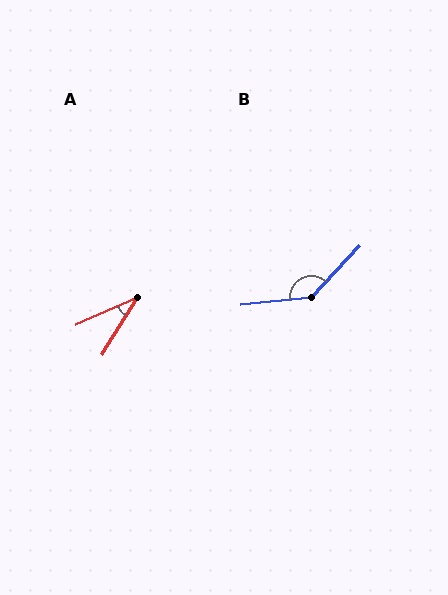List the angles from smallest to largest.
A (34°), B (139°).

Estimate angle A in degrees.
Approximately 34 degrees.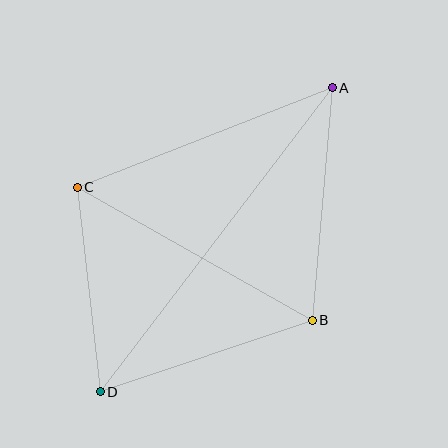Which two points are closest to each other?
Points C and D are closest to each other.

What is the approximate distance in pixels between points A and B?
The distance between A and B is approximately 234 pixels.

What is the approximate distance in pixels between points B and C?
The distance between B and C is approximately 270 pixels.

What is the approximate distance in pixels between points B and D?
The distance between B and D is approximately 224 pixels.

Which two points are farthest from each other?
Points A and D are farthest from each other.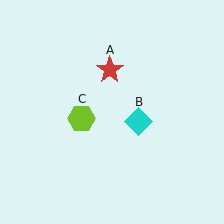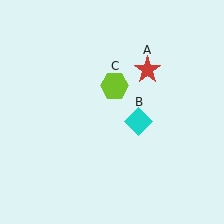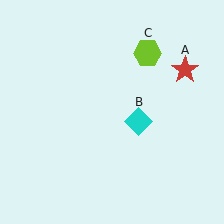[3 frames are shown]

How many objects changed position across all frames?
2 objects changed position: red star (object A), lime hexagon (object C).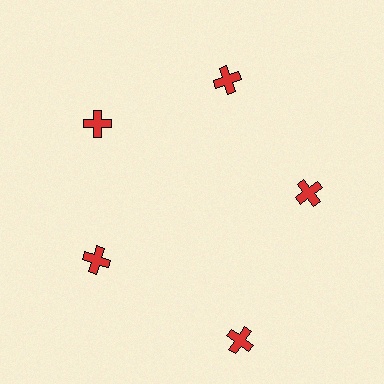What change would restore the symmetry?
The symmetry would be restored by moving it inward, back onto the ring so that all 5 crosses sit at equal angles and equal distance from the center.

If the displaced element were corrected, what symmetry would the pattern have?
It would have 5-fold rotational symmetry — the pattern would map onto itself every 72 degrees.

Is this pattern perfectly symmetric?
No. The 5 red crosses are arranged in a ring, but one element near the 5 o'clock position is pushed outward from the center, breaking the 5-fold rotational symmetry.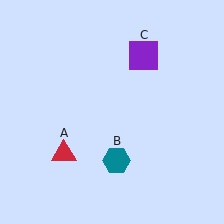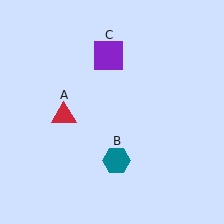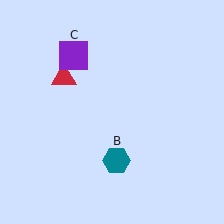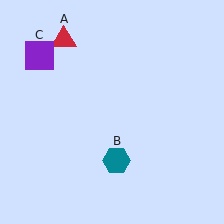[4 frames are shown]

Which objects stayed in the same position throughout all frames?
Teal hexagon (object B) remained stationary.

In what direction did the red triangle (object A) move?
The red triangle (object A) moved up.